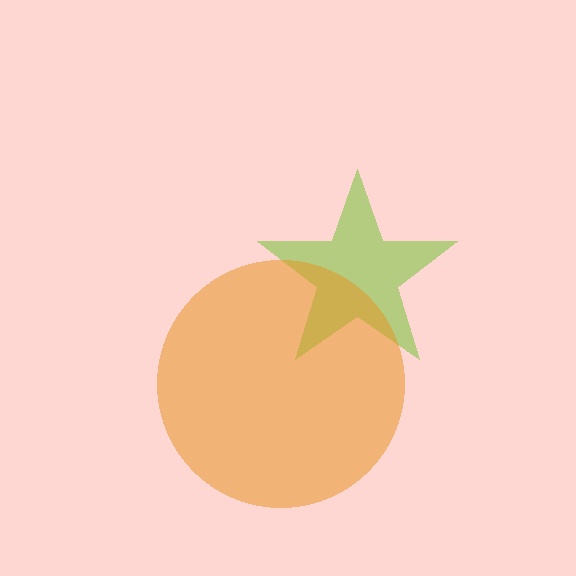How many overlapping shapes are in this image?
There are 2 overlapping shapes in the image.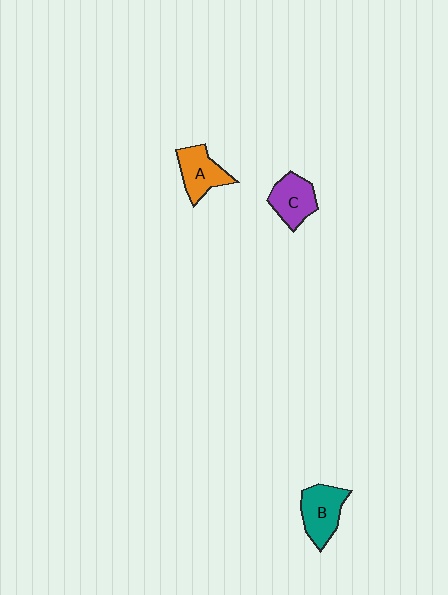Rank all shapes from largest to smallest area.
From largest to smallest: B (teal), A (orange), C (purple).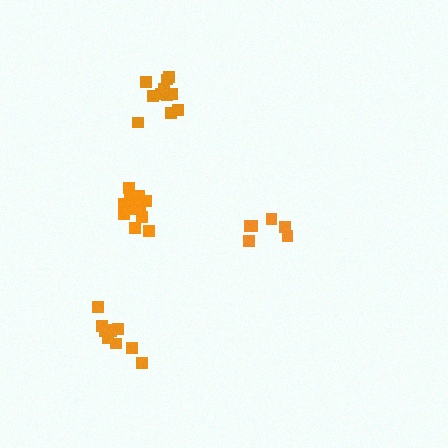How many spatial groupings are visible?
There are 4 spatial groupings.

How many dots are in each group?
Group 1: 11 dots, Group 2: 11 dots, Group 3: 6 dots, Group 4: 10 dots (38 total).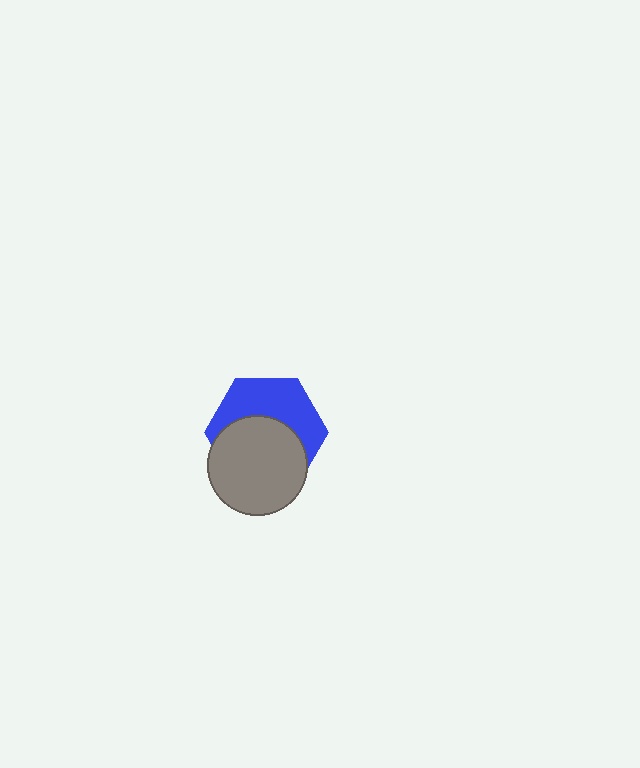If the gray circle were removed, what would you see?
You would see the complete blue hexagon.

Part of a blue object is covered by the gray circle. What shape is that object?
It is a hexagon.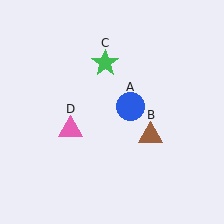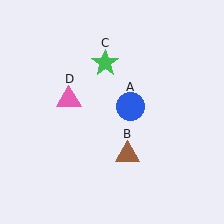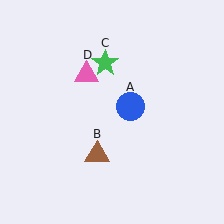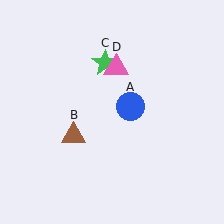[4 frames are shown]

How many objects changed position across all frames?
2 objects changed position: brown triangle (object B), pink triangle (object D).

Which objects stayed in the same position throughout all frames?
Blue circle (object A) and green star (object C) remained stationary.